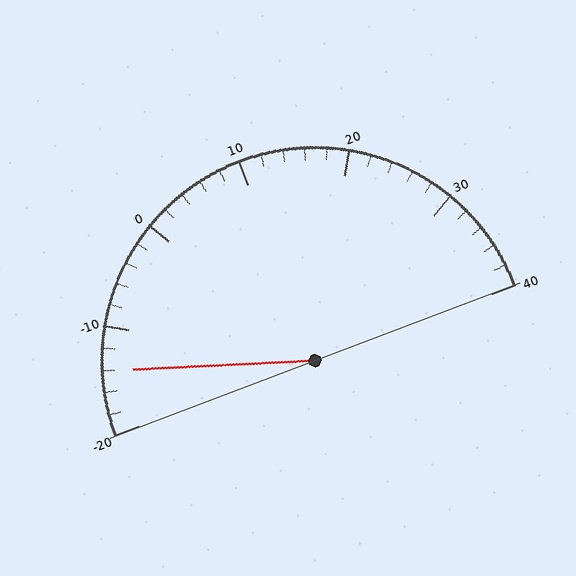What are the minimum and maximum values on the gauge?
The gauge ranges from -20 to 40.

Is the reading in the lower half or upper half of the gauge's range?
The reading is in the lower half of the range (-20 to 40).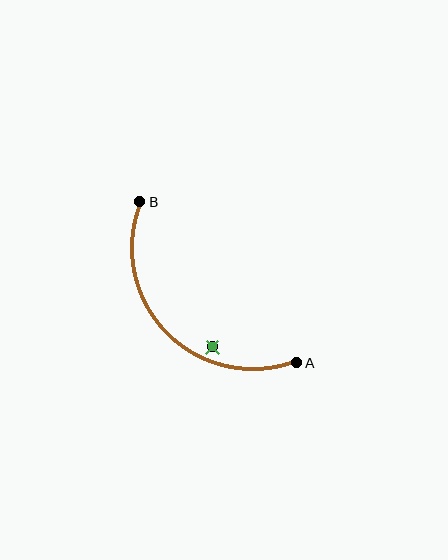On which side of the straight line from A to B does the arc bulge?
The arc bulges below and to the left of the straight line connecting A and B.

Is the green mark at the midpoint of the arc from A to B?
No — the green mark does not lie on the arc at all. It sits slightly inside the curve.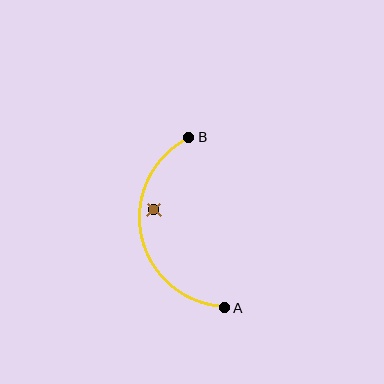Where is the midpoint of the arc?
The arc midpoint is the point on the curve farthest from the straight line joining A and B. It sits to the left of that line.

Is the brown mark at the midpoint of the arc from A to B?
No — the brown mark does not lie on the arc at all. It sits slightly inside the curve.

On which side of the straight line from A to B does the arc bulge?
The arc bulges to the left of the straight line connecting A and B.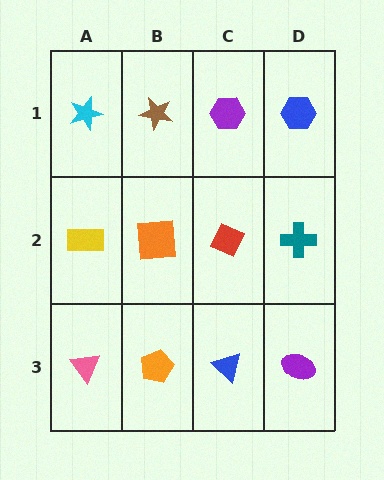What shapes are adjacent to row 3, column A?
A yellow rectangle (row 2, column A), an orange pentagon (row 3, column B).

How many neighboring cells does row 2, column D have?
3.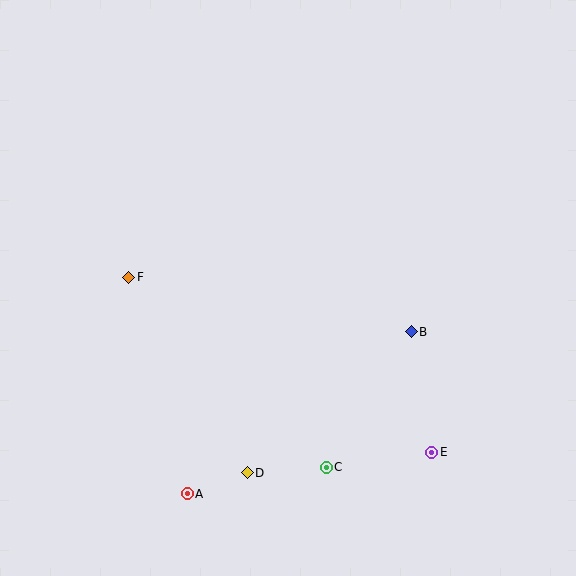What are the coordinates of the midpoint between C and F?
The midpoint between C and F is at (228, 372).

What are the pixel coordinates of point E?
Point E is at (432, 452).